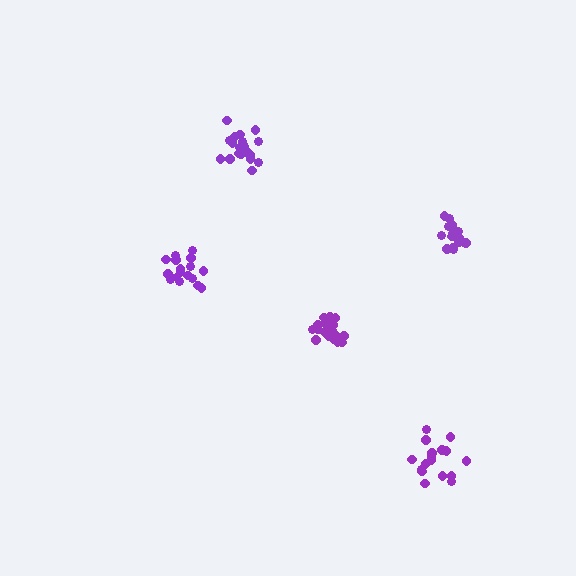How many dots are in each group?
Group 1: 17 dots, Group 2: 20 dots, Group 3: 17 dots, Group 4: 17 dots, Group 5: 19 dots (90 total).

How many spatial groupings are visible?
There are 5 spatial groupings.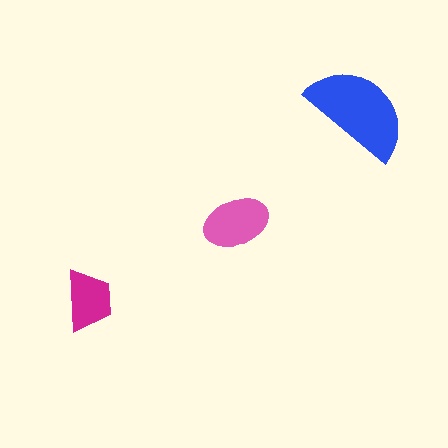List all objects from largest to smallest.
The blue semicircle, the pink ellipse, the magenta trapezoid.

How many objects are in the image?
There are 3 objects in the image.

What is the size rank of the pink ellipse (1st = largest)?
2nd.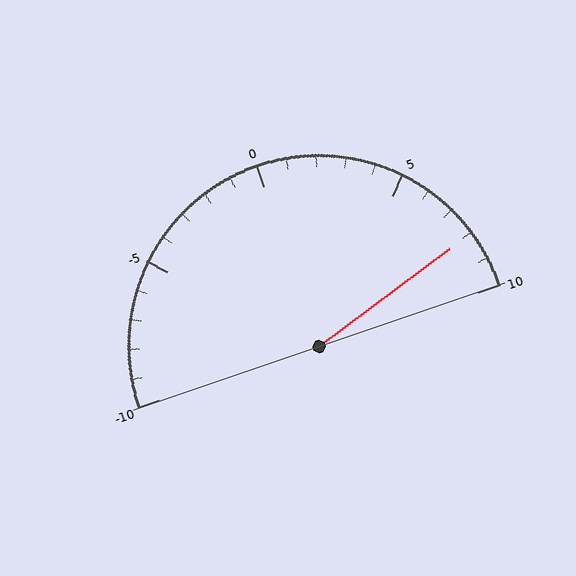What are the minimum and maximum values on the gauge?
The gauge ranges from -10 to 10.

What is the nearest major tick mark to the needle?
The nearest major tick mark is 10.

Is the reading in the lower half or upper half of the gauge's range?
The reading is in the upper half of the range (-10 to 10).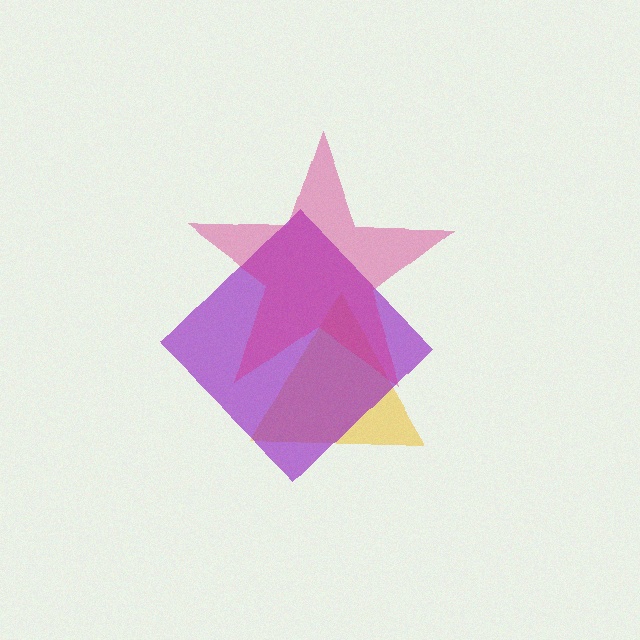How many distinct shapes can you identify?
There are 3 distinct shapes: a yellow triangle, a purple diamond, a magenta star.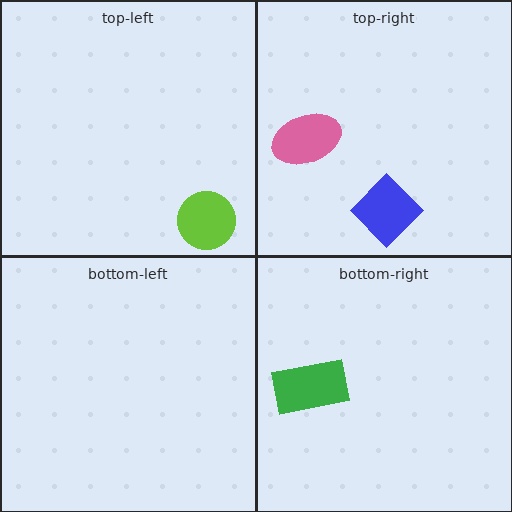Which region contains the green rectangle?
The bottom-right region.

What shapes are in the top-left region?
The lime circle.